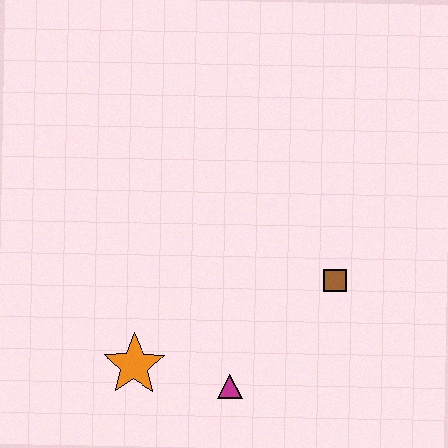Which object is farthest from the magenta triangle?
The brown square is farthest from the magenta triangle.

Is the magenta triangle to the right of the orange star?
Yes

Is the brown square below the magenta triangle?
No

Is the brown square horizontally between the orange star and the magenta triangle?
No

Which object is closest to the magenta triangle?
The orange star is closest to the magenta triangle.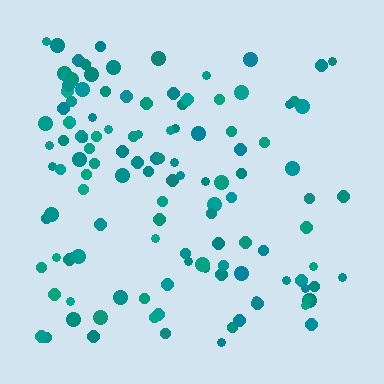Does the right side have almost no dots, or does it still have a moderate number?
Still a moderate number, just noticeably fewer than the left.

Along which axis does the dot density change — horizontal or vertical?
Horizontal.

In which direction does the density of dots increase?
From right to left, with the left side densest.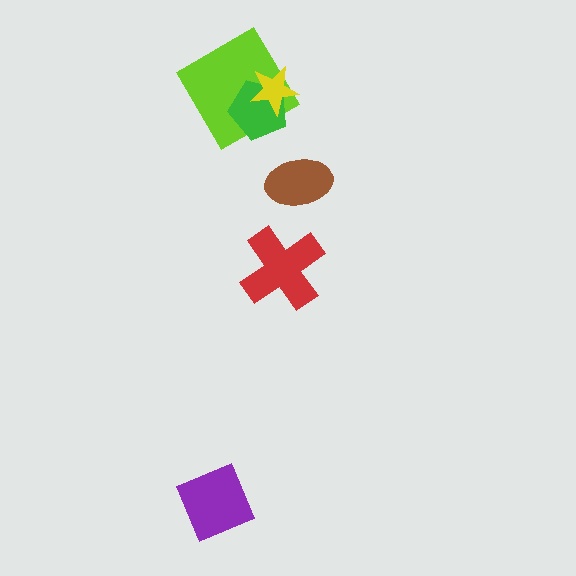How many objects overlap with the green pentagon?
2 objects overlap with the green pentagon.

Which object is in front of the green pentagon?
The yellow star is in front of the green pentagon.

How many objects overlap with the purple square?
0 objects overlap with the purple square.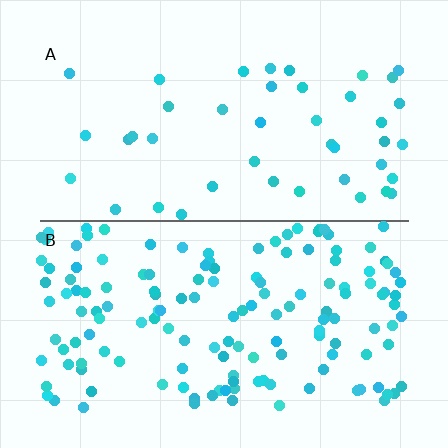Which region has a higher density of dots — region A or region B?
B (the bottom).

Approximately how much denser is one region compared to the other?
Approximately 3.4× — region B over region A.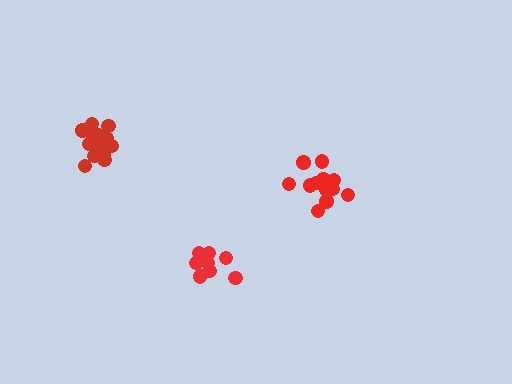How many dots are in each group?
Group 1: 8 dots, Group 2: 13 dots, Group 3: 13 dots (34 total).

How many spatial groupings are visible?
There are 3 spatial groupings.